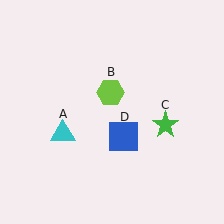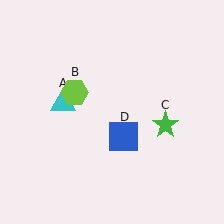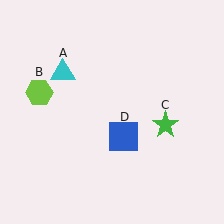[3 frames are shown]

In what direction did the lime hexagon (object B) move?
The lime hexagon (object B) moved left.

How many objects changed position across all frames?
2 objects changed position: cyan triangle (object A), lime hexagon (object B).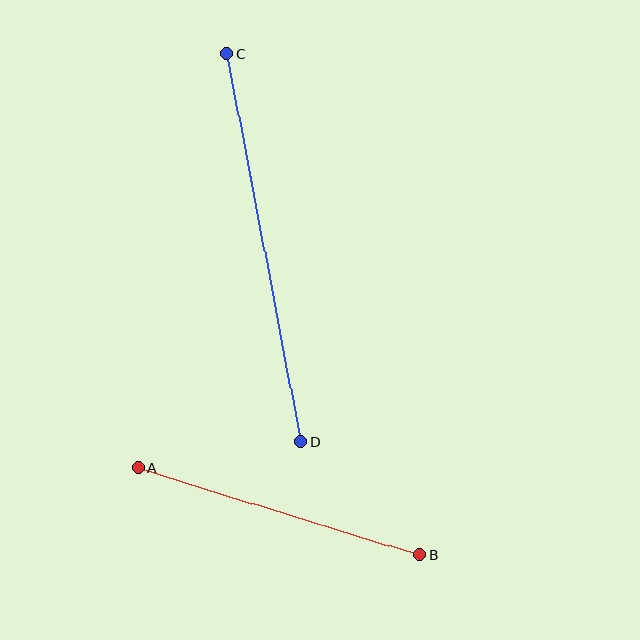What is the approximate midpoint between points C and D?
The midpoint is at approximately (264, 248) pixels.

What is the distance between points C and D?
The distance is approximately 396 pixels.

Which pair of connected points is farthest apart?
Points C and D are farthest apart.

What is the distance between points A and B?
The distance is approximately 295 pixels.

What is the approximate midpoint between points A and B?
The midpoint is at approximately (279, 511) pixels.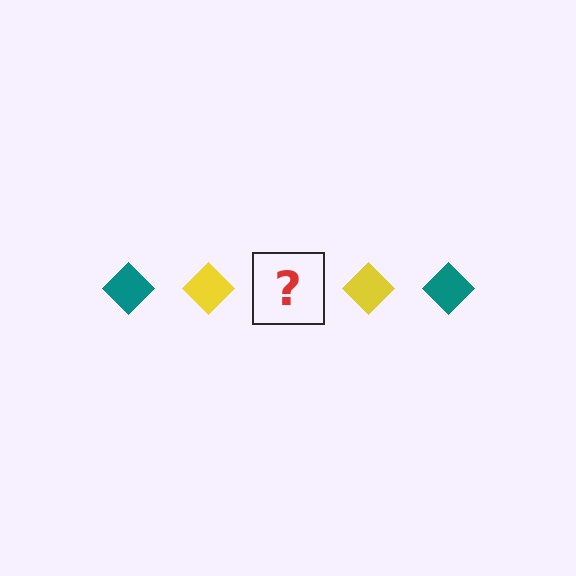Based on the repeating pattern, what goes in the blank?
The blank should be a teal diamond.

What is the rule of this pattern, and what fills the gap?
The rule is that the pattern cycles through teal, yellow diamonds. The gap should be filled with a teal diamond.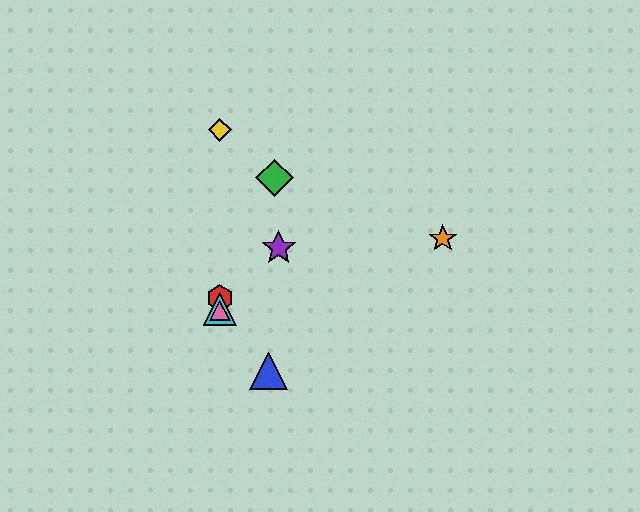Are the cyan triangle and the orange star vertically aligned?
No, the cyan triangle is at x≈220 and the orange star is at x≈443.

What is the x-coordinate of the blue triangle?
The blue triangle is at x≈268.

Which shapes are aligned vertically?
The red hexagon, the yellow diamond, the cyan triangle, the pink triangle are aligned vertically.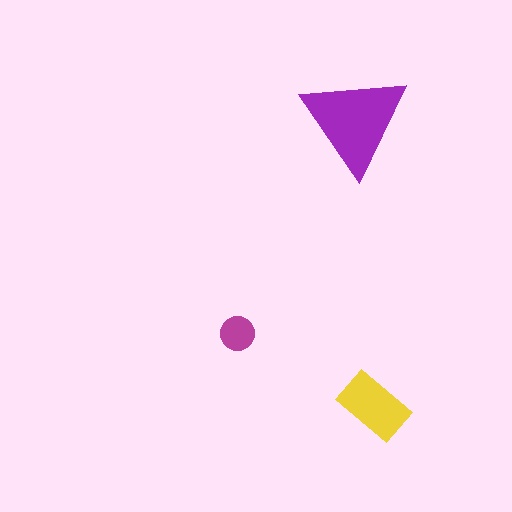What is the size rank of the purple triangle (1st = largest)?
1st.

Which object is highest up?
The purple triangle is topmost.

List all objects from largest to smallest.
The purple triangle, the yellow rectangle, the magenta circle.